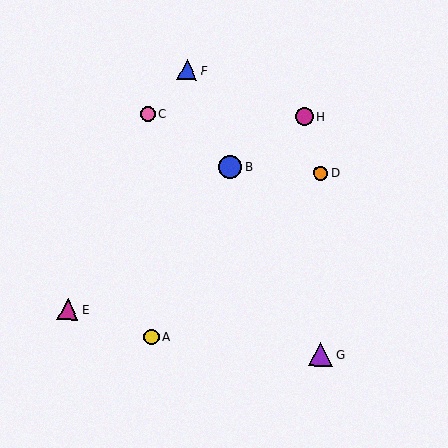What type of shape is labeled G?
Shape G is a purple triangle.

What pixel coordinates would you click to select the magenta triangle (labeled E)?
Click at (68, 309) to select the magenta triangle E.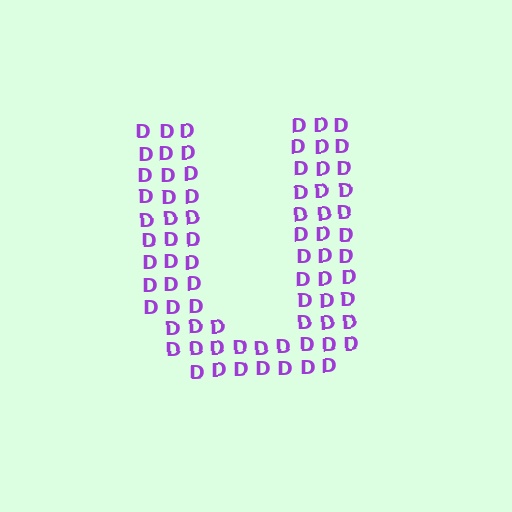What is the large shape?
The large shape is the letter U.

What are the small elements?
The small elements are letter D's.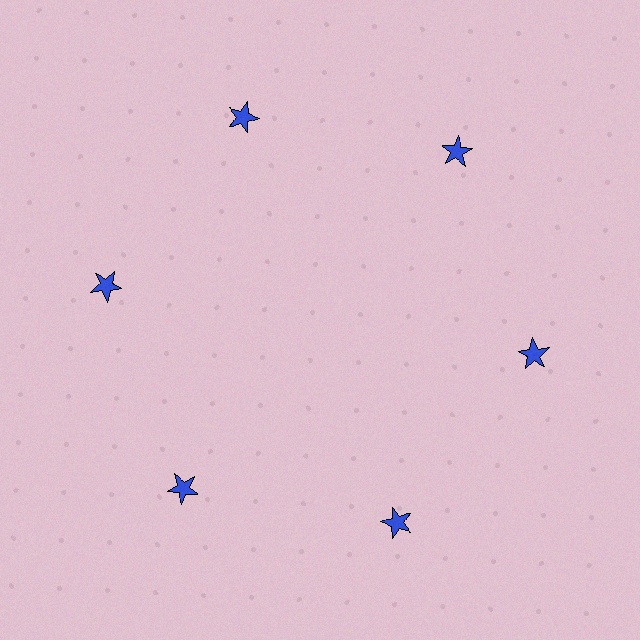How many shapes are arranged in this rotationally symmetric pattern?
There are 6 shapes, arranged in 6 groups of 1.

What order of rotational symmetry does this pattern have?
This pattern has 6-fold rotational symmetry.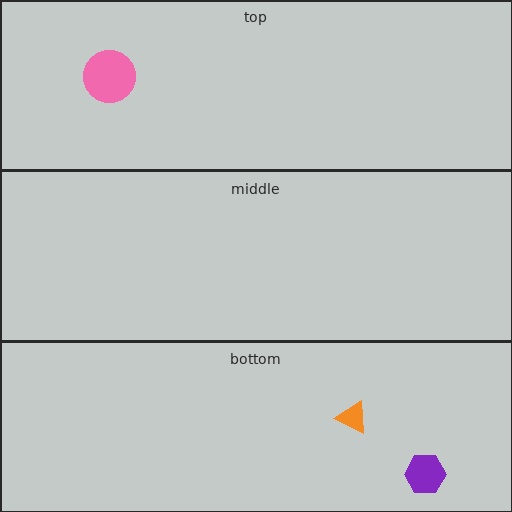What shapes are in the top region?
The pink circle.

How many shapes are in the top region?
1.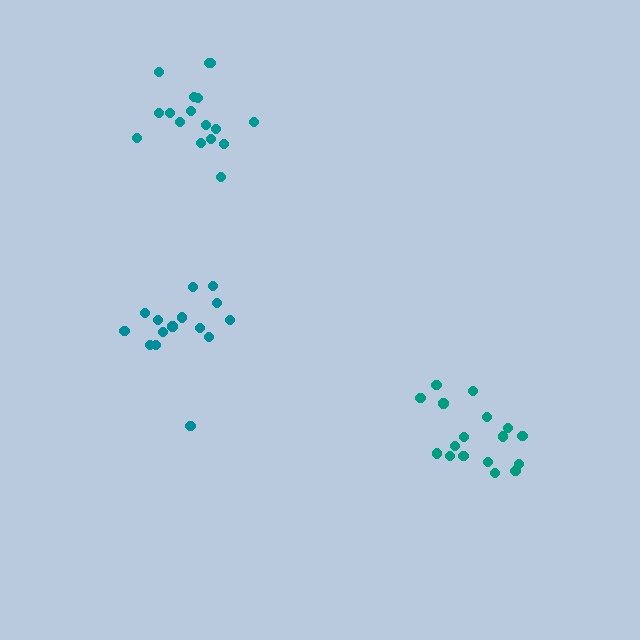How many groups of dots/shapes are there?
There are 3 groups.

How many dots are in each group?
Group 1: 17 dots, Group 2: 15 dots, Group 3: 17 dots (49 total).